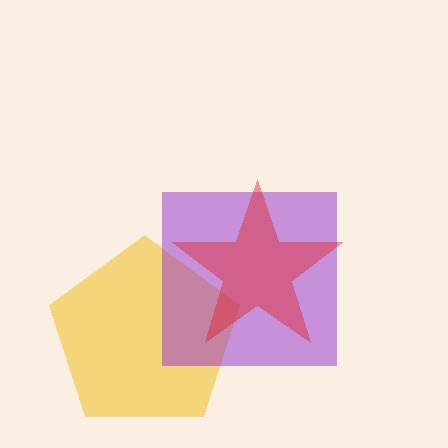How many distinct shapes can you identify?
There are 3 distinct shapes: a yellow pentagon, a purple square, a red star.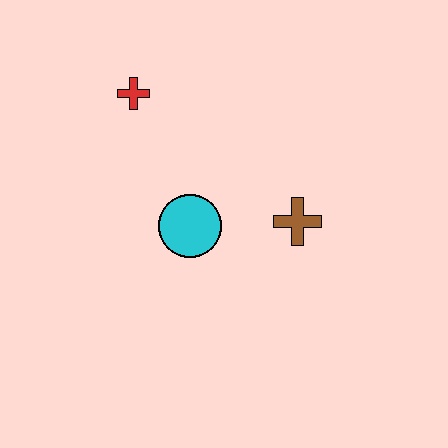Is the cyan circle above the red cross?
No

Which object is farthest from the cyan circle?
The red cross is farthest from the cyan circle.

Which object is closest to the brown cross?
The cyan circle is closest to the brown cross.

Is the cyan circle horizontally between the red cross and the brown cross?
Yes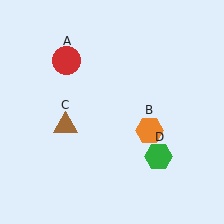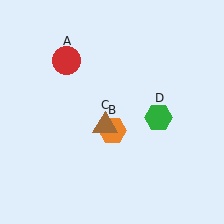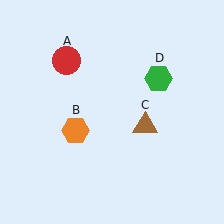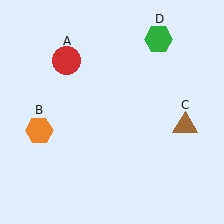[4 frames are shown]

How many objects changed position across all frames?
3 objects changed position: orange hexagon (object B), brown triangle (object C), green hexagon (object D).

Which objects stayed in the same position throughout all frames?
Red circle (object A) remained stationary.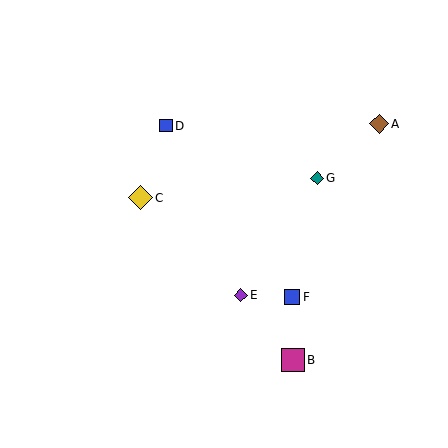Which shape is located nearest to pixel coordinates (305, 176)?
The teal diamond (labeled G) at (317, 178) is nearest to that location.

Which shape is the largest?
The yellow diamond (labeled C) is the largest.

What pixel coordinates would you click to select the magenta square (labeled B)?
Click at (293, 360) to select the magenta square B.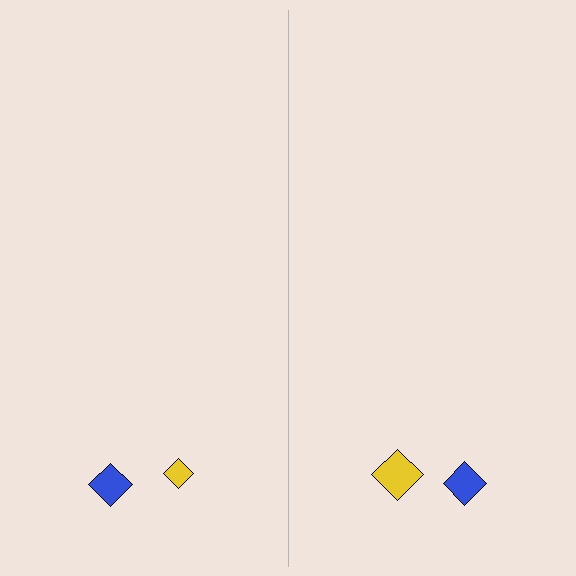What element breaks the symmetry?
The yellow diamond on the right side has a different size than its mirror counterpart.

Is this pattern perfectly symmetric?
No, the pattern is not perfectly symmetric. The yellow diamond on the right side has a different size than its mirror counterpart.